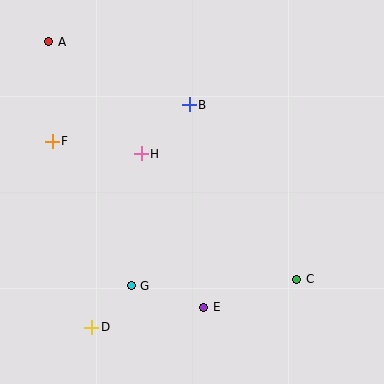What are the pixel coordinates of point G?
Point G is at (131, 286).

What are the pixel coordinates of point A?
Point A is at (49, 42).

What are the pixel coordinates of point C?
Point C is at (297, 279).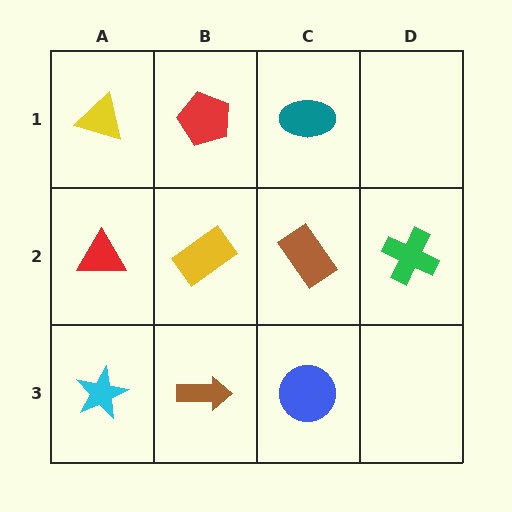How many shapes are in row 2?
4 shapes.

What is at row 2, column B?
A yellow rectangle.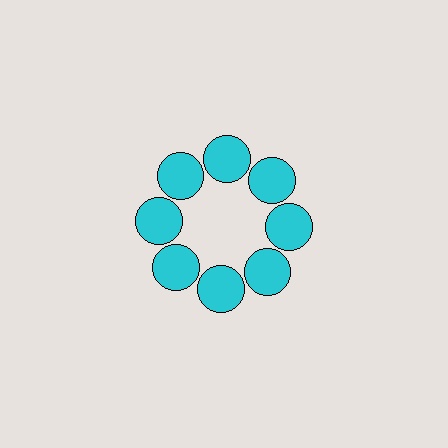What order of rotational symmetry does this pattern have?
This pattern has 8-fold rotational symmetry.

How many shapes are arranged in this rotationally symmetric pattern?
There are 8 shapes, arranged in 8 groups of 1.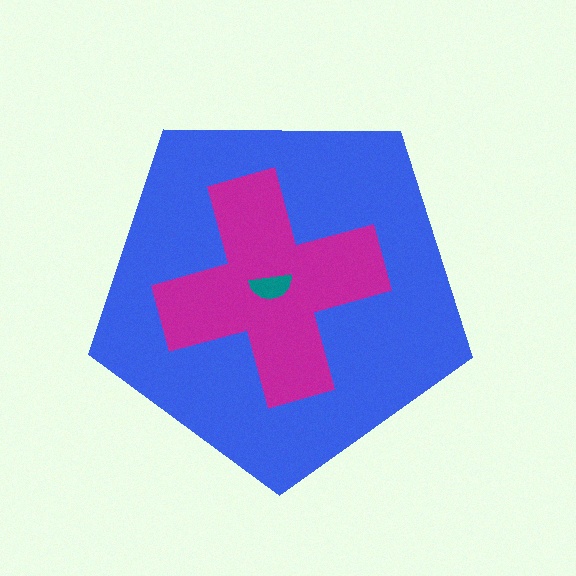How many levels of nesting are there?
3.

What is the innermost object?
The teal semicircle.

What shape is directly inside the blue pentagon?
The magenta cross.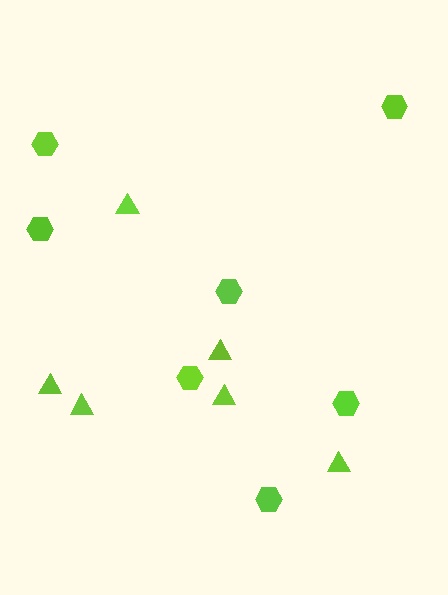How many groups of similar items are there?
There are 2 groups: one group of triangles (6) and one group of hexagons (7).